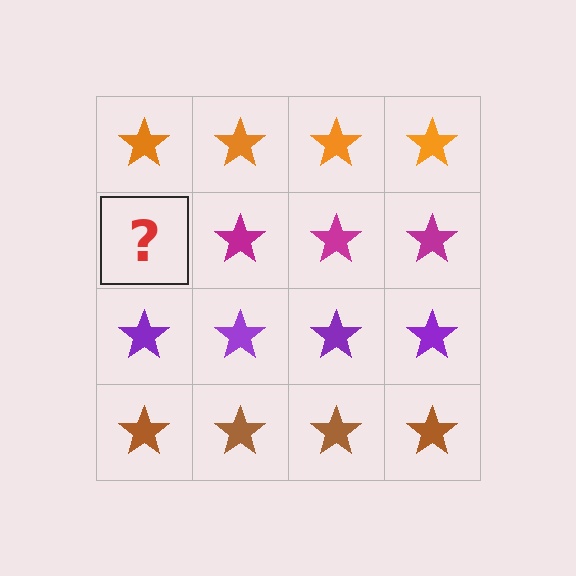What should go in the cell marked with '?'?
The missing cell should contain a magenta star.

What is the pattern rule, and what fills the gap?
The rule is that each row has a consistent color. The gap should be filled with a magenta star.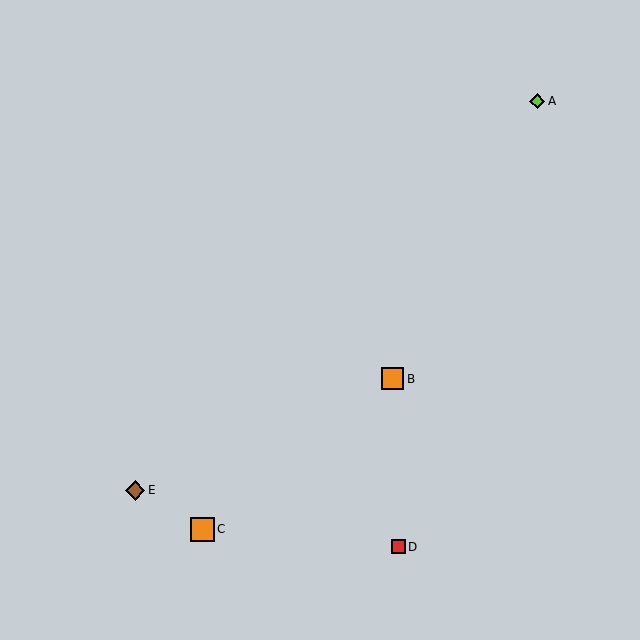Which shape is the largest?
The orange square (labeled C) is the largest.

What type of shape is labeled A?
Shape A is a lime diamond.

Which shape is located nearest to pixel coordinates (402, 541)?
The red square (labeled D) at (398, 547) is nearest to that location.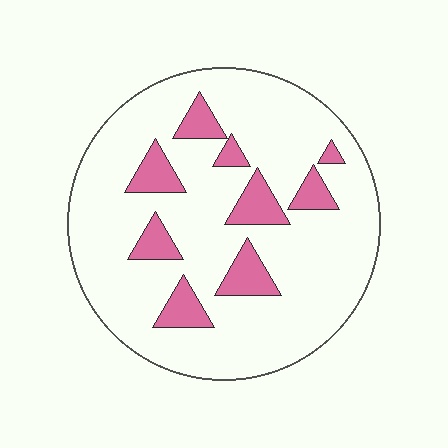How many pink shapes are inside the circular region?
9.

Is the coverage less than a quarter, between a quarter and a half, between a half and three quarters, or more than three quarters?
Less than a quarter.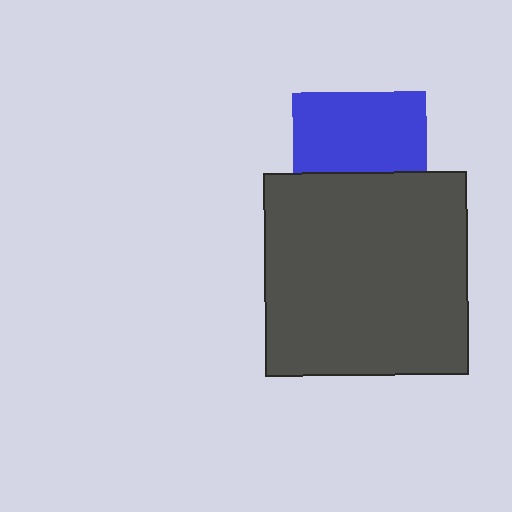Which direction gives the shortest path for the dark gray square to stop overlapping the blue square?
Moving down gives the shortest separation.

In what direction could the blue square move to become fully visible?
The blue square could move up. That would shift it out from behind the dark gray square entirely.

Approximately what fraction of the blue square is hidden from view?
Roughly 40% of the blue square is hidden behind the dark gray square.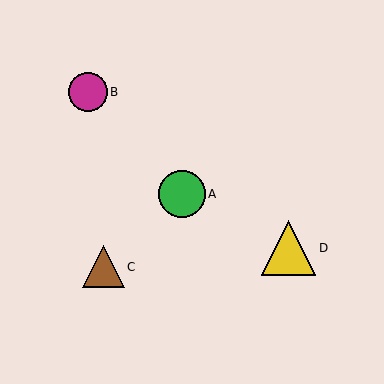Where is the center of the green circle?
The center of the green circle is at (182, 194).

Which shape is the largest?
The yellow triangle (labeled D) is the largest.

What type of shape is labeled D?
Shape D is a yellow triangle.